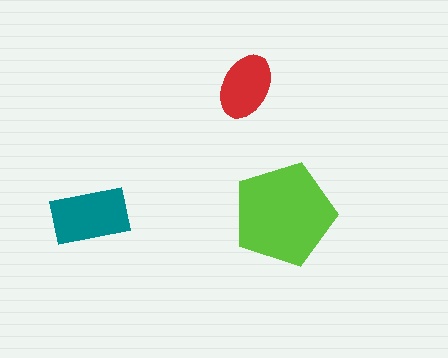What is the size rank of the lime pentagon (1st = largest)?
1st.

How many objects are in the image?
There are 3 objects in the image.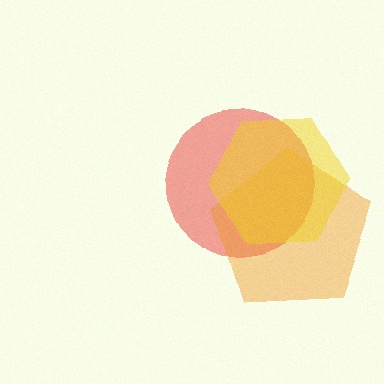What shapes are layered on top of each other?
The layered shapes are: a red circle, an orange pentagon, a yellow hexagon.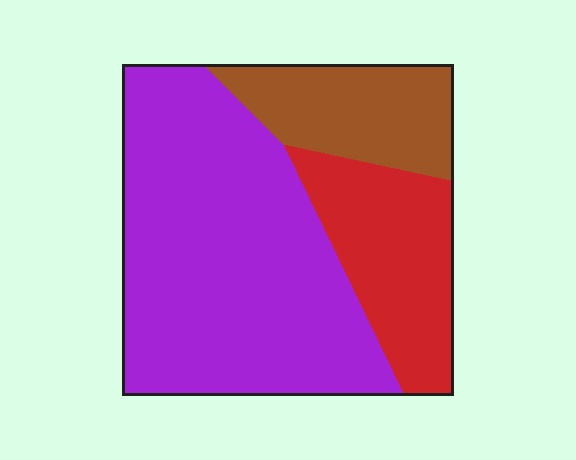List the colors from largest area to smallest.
From largest to smallest: purple, red, brown.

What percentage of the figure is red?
Red covers roughly 20% of the figure.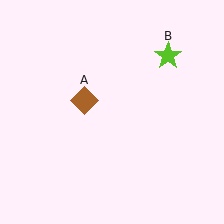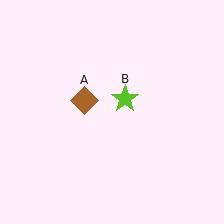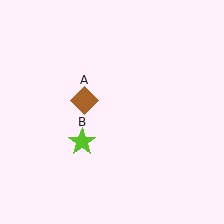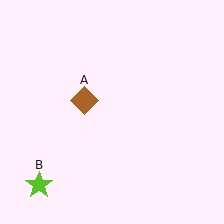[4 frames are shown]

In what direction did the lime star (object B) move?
The lime star (object B) moved down and to the left.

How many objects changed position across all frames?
1 object changed position: lime star (object B).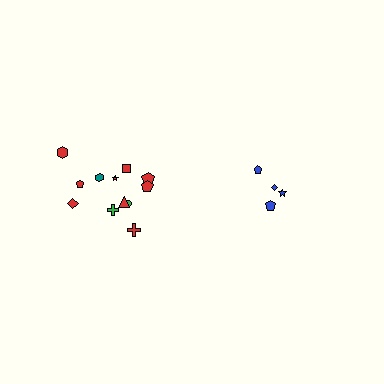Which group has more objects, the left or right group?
The left group.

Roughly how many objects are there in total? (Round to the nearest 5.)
Roughly 15 objects in total.